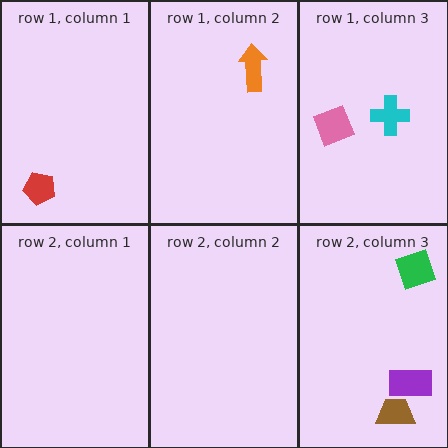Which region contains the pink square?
The row 1, column 3 region.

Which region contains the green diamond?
The row 2, column 3 region.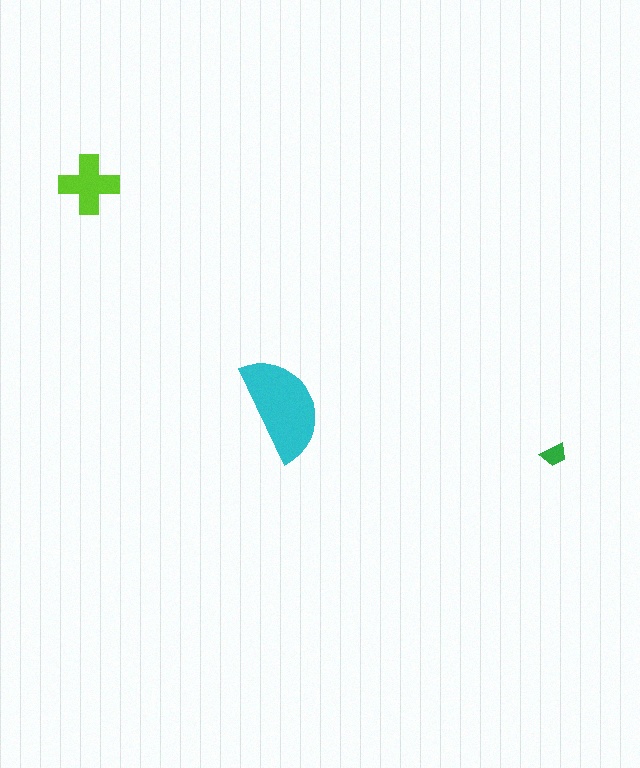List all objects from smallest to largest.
The green trapezoid, the lime cross, the cyan semicircle.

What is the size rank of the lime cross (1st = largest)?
2nd.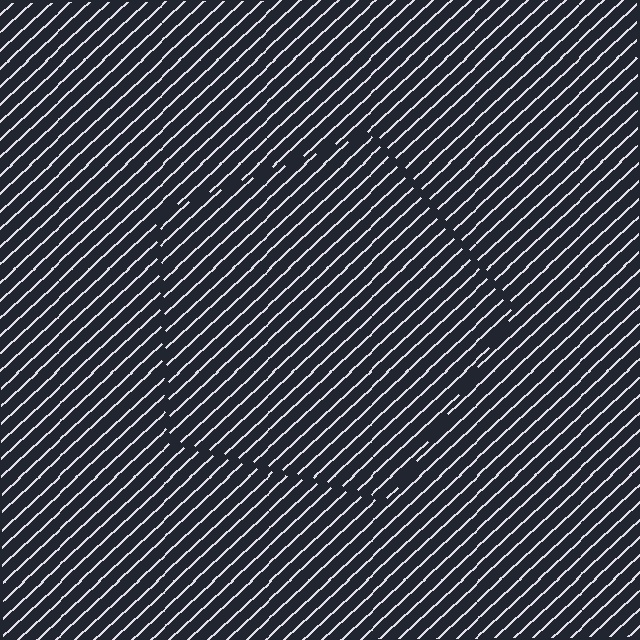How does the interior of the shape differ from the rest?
The interior of the shape contains the same grating, shifted by half a period — the contour is defined by the phase discontinuity where line-ends from the inner and outer gratings abut.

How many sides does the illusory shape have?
5 sides — the line-ends trace a pentagon.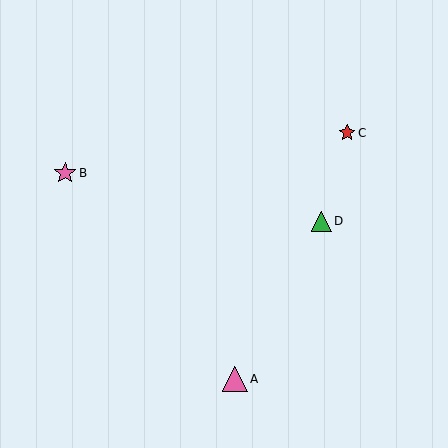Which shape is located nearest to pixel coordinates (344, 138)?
The red star (labeled C) at (347, 133) is nearest to that location.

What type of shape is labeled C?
Shape C is a red star.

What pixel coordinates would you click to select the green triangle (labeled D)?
Click at (321, 221) to select the green triangle D.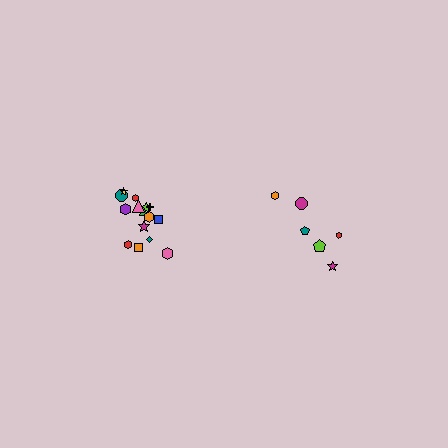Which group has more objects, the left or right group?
The left group.